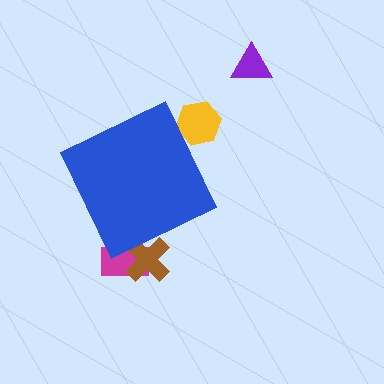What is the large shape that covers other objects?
A blue diamond.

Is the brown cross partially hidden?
Yes, the brown cross is partially hidden behind the blue diamond.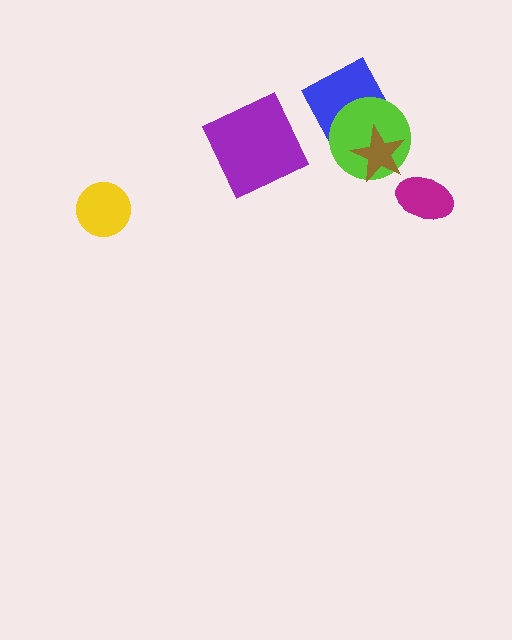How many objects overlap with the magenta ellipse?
0 objects overlap with the magenta ellipse.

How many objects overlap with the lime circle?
2 objects overlap with the lime circle.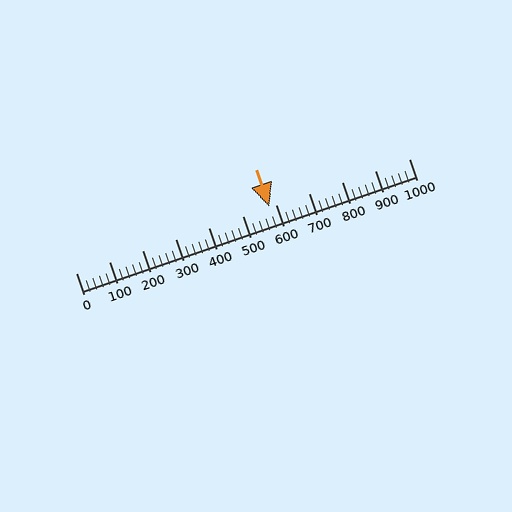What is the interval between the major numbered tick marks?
The major tick marks are spaced 100 units apart.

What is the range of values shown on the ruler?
The ruler shows values from 0 to 1000.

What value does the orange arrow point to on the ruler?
The orange arrow points to approximately 580.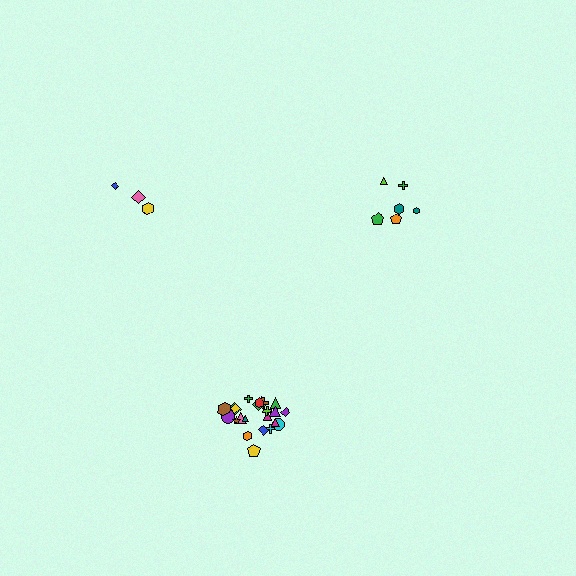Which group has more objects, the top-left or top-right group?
The top-right group.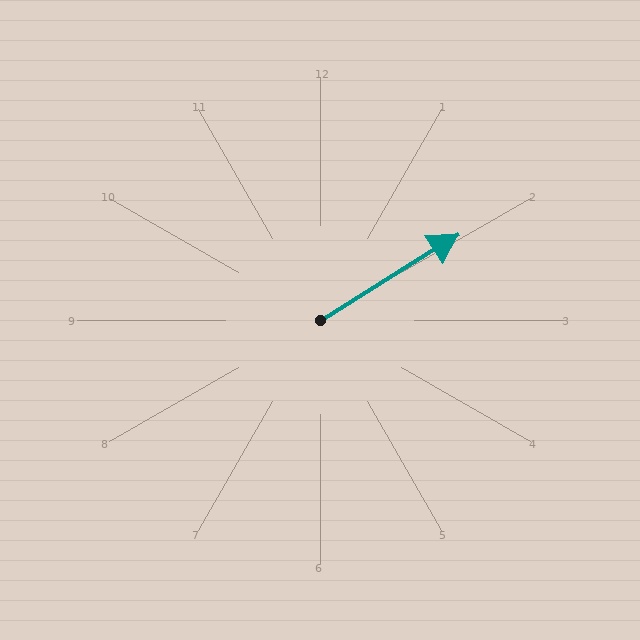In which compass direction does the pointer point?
Northeast.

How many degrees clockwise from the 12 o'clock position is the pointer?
Approximately 58 degrees.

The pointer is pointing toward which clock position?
Roughly 2 o'clock.